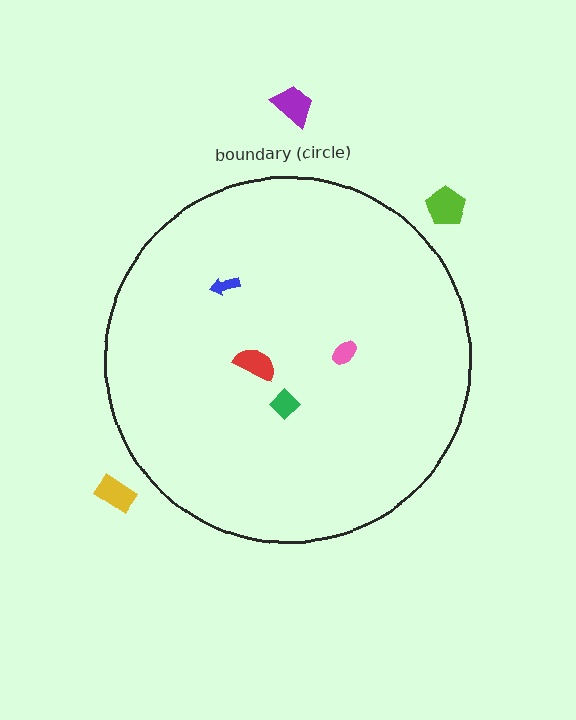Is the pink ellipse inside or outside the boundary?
Inside.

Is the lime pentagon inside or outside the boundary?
Outside.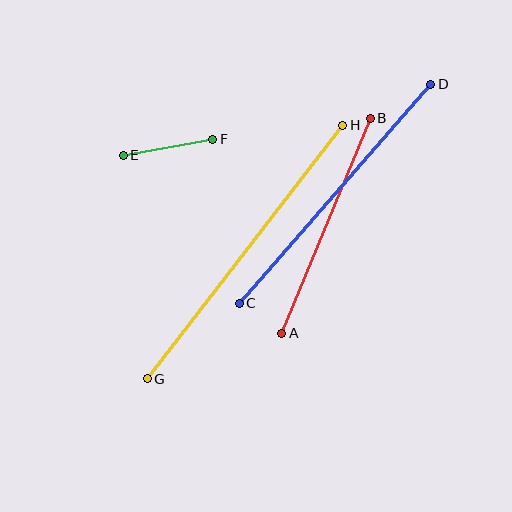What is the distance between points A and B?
The distance is approximately 232 pixels.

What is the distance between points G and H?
The distance is approximately 320 pixels.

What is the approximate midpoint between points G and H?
The midpoint is at approximately (245, 252) pixels.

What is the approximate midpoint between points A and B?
The midpoint is at approximately (326, 226) pixels.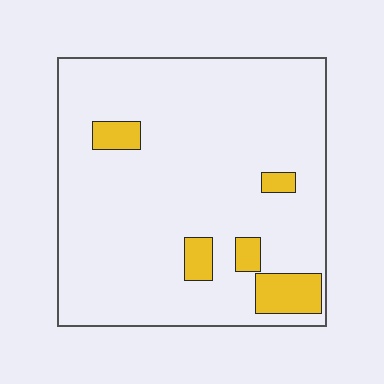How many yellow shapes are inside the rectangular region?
5.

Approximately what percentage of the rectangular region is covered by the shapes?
Approximately 10%.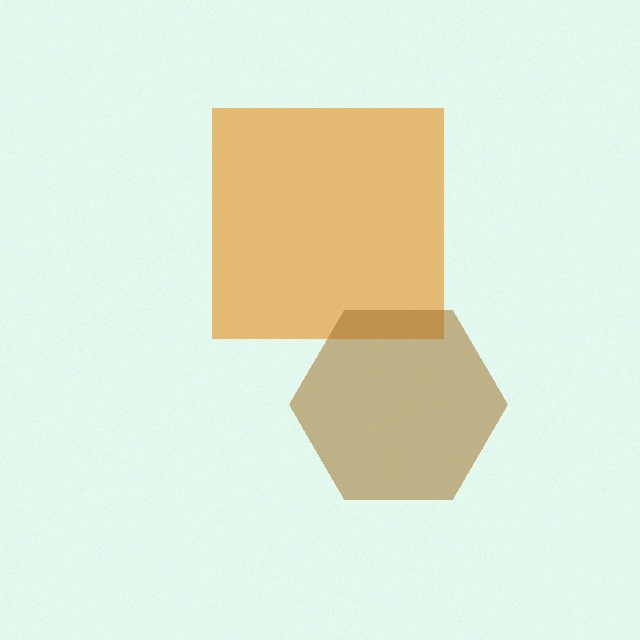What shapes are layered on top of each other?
The layered shapes are: an orange square, a brown hexagon.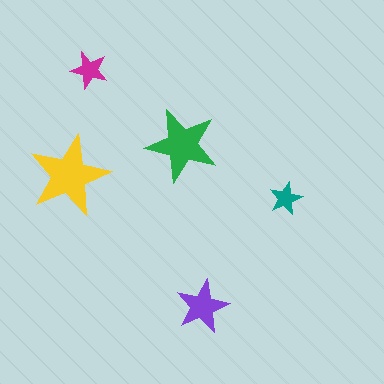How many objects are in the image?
There are 5 objects in the image.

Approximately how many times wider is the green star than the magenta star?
About 2 times wider.